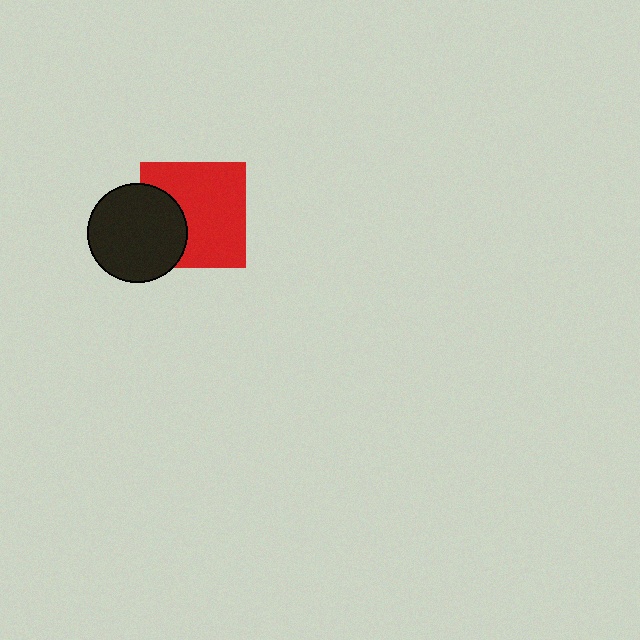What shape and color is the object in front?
The object in front is a black circle.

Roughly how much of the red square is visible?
Most of it is visible (roughly 70%).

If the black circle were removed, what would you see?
You would see the complete red square.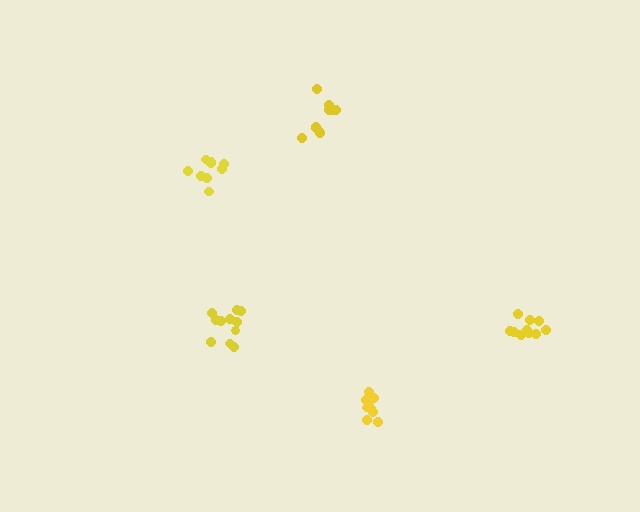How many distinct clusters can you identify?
There are 5 distinct clusters.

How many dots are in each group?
Group 1: 11 dots, Group 2: 9 dots, Group 3: 10 dots, Group 4: 9 dots, Group 5: 10 dots (49 total).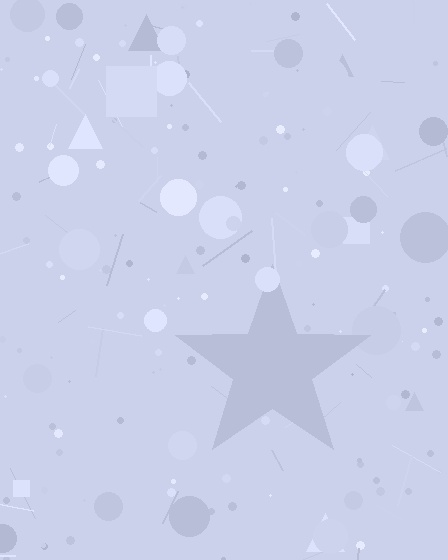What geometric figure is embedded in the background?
A star is embedded in the background.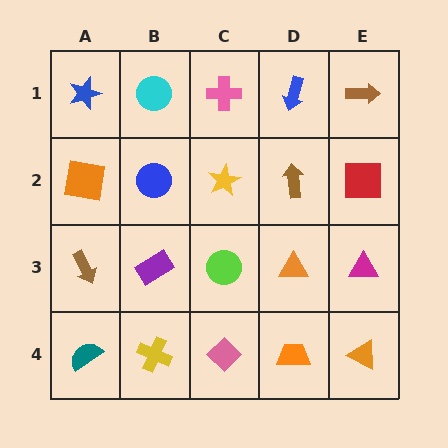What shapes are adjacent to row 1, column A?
An orange square (row 2, column A), a cyan circle (row 1, column B).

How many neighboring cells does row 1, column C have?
3.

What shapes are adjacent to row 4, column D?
An orange triangle (row 3, column D), a pink diamond (row 4, column C), an orange triangle (row 4, column E).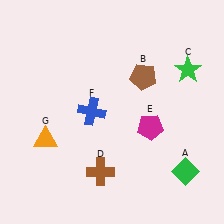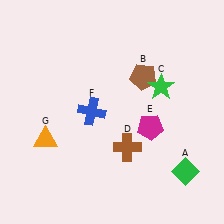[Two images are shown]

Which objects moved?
The objects that moved are: the green star (C), the brown cross (D).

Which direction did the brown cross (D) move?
The brown cross (D) moved right.